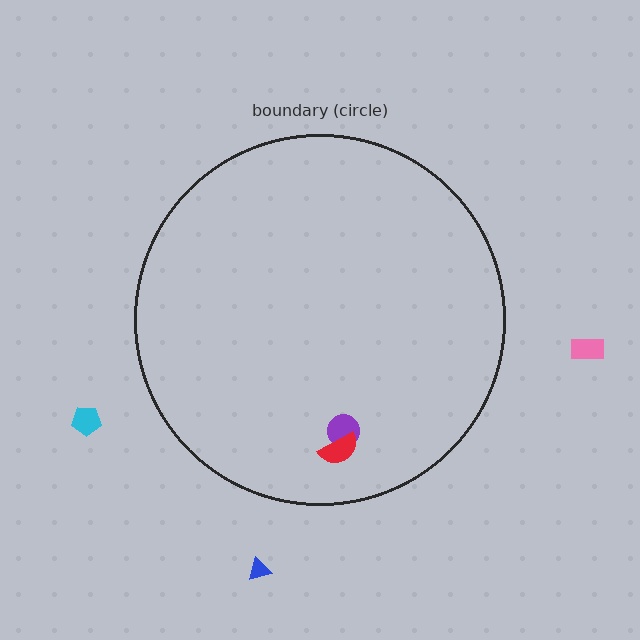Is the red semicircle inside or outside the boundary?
Inside.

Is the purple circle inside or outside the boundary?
Inside.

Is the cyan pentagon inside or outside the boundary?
Outside.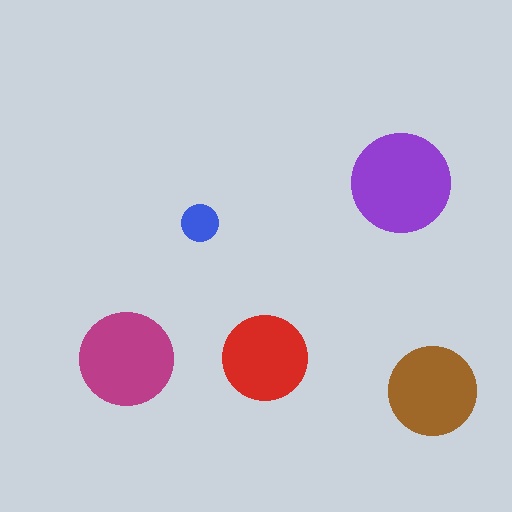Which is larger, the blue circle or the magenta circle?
The magenta one.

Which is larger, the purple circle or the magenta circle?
The purple one.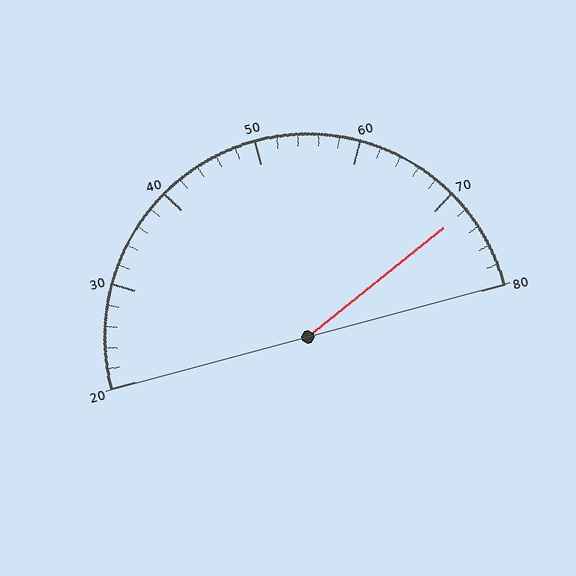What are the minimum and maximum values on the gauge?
The gauge ranges from 20 to 80.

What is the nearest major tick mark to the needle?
The nearest major tick mark is 70.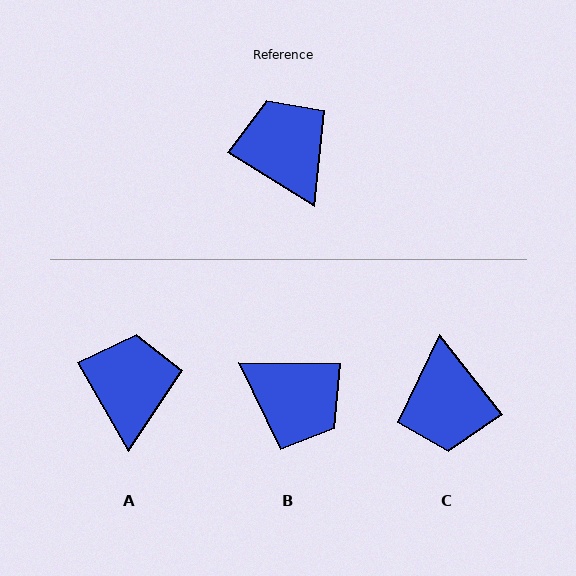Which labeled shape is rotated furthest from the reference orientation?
C, about 160 degrees away.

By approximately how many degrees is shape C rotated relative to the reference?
Approximately 160 degrees counter-clockwise.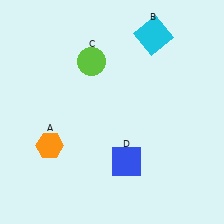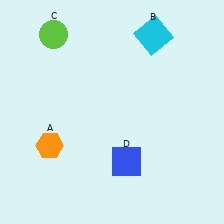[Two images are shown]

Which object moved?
The lime circle (C) moved left.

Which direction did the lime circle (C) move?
The lime circle (C) moved left.